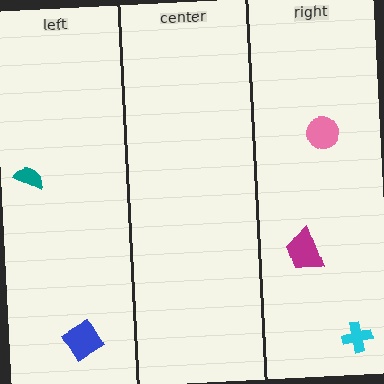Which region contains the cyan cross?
The right region.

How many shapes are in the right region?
3.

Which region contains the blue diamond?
The left region.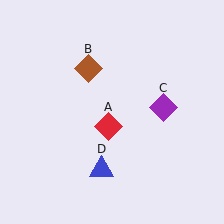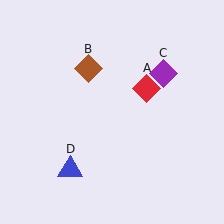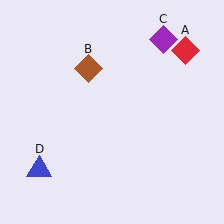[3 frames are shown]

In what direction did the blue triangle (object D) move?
The blue triangle (object D) moved left.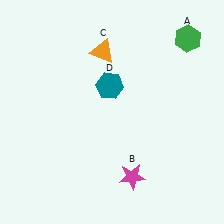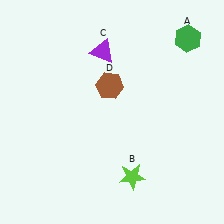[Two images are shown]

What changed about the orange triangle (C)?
In Image 1, C is orange. In Image 2, it changed to purple.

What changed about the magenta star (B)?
In Image 1, B is magenta. In Image 2, it changed to lime.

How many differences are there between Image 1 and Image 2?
There are 3 differences between the two images.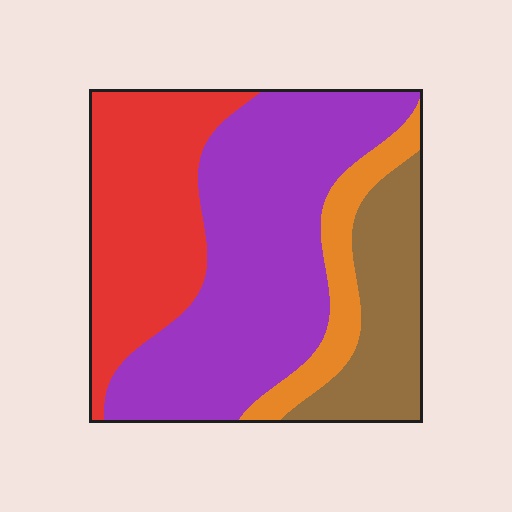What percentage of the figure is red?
Red covers roughly 30% of the figure.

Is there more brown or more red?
Red.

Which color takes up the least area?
Orange, at roughly 10%.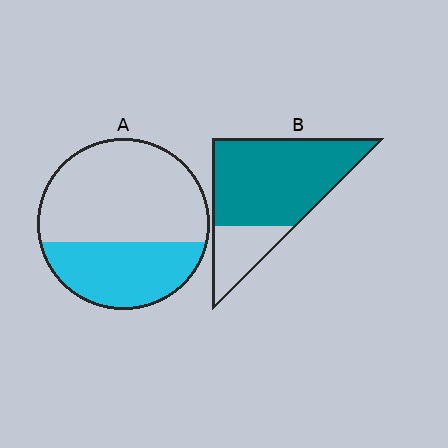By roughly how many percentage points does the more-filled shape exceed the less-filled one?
By roughly 40 percentage points (B over A).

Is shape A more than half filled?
No.